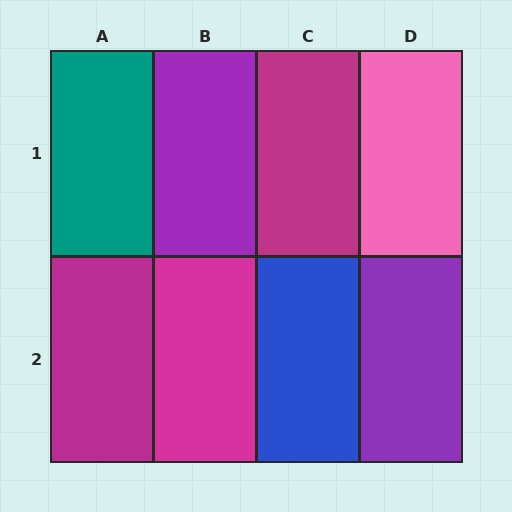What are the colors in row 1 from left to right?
Teal, purple, magenta, pink.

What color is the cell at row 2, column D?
Purple.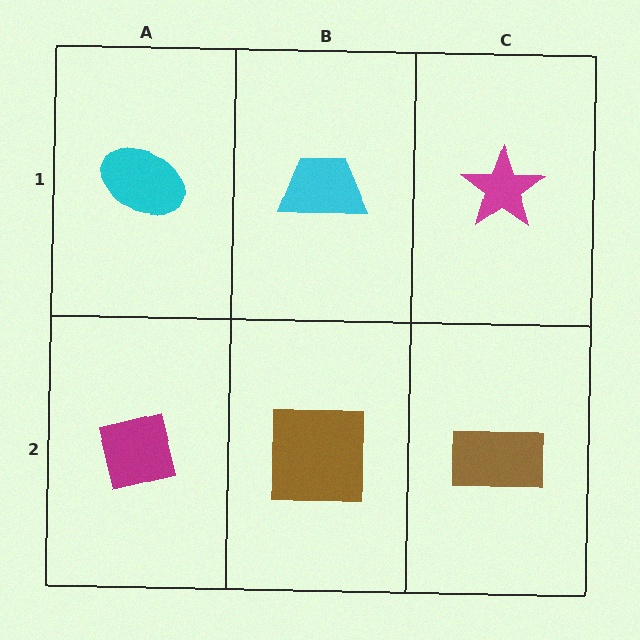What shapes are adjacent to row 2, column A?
A cyan ellipse (row 1, column A), a brown square (row 2, column B).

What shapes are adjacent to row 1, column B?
A brown square (row 2, column B), a cyan ellipse (row 1, column A), a magenta star (row 1, column C).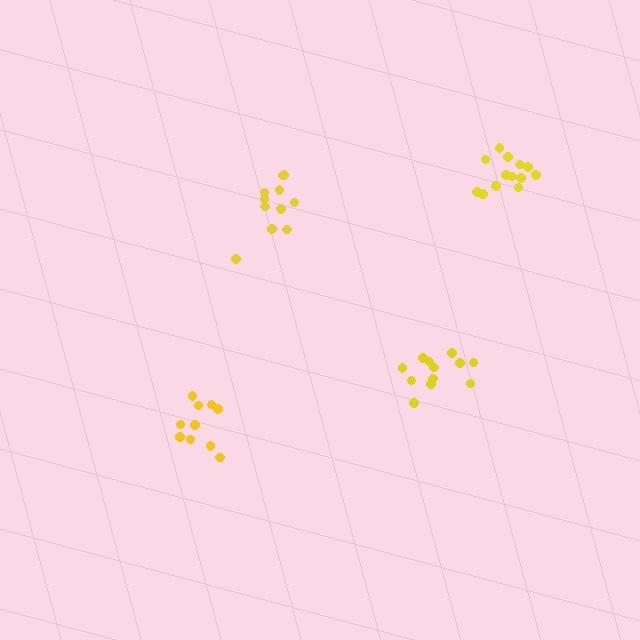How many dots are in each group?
Group 1: 13 dots, Group 2: 10 dots, Group 3: 11 dots, Group 4: 12 dots (46 total).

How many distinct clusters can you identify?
There are 4 distinct clusters.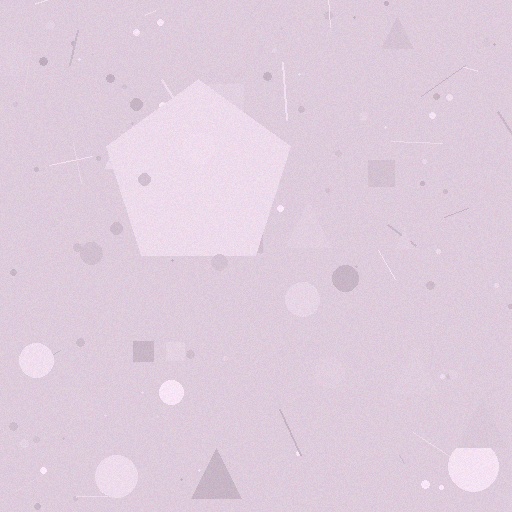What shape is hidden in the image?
A pentagon is hidden in the image.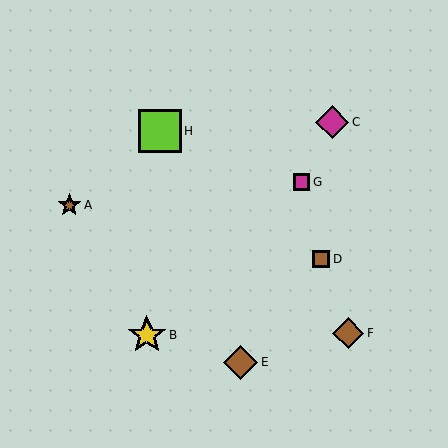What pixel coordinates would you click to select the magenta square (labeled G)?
Click at (302, 182) to select the magenta square G.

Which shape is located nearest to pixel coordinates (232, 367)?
The brown diamond (labeled E) at (241, 362) is nearest to that location.